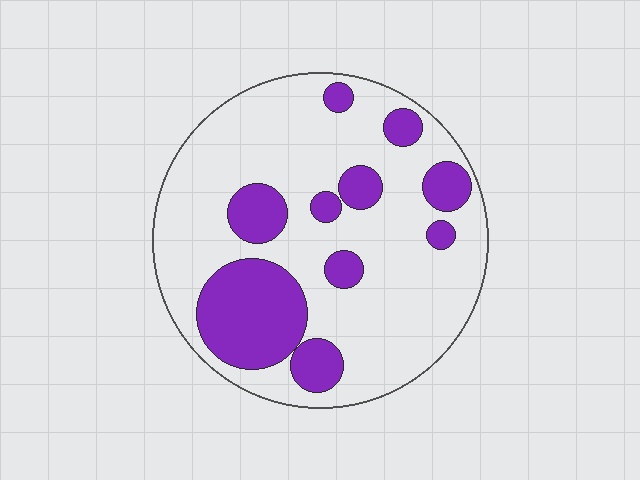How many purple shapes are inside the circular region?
10.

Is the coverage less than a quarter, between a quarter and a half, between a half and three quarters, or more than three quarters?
Between a quarter and a half.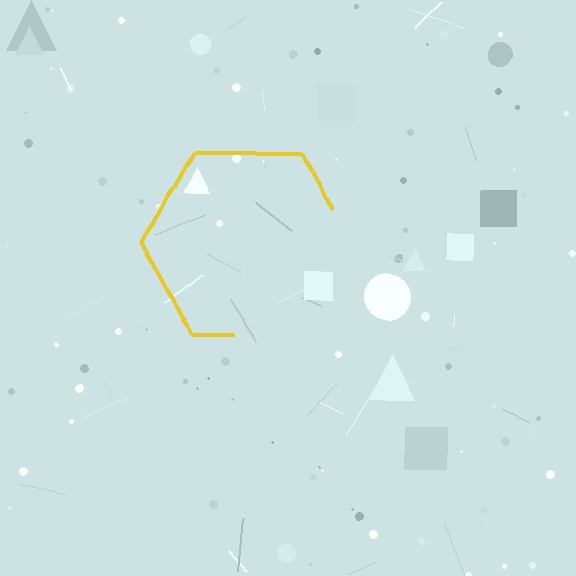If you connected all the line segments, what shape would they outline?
They would outline a hexagon.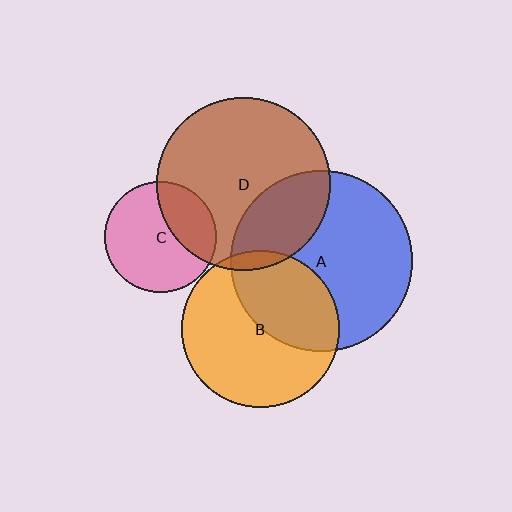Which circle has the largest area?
Circle A (blue).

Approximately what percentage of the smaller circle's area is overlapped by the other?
Approximately 30%.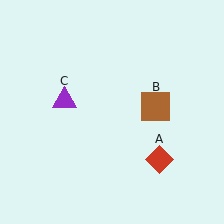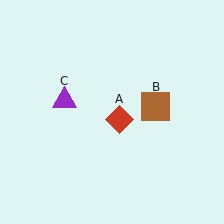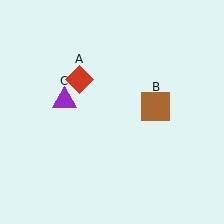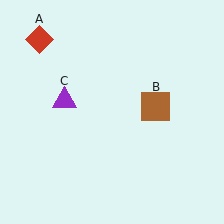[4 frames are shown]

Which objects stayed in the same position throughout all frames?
Brown square (object B) and purple triangle (object C) remained stationary.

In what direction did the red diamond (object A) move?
The red diamond (object A) moved up and to the left.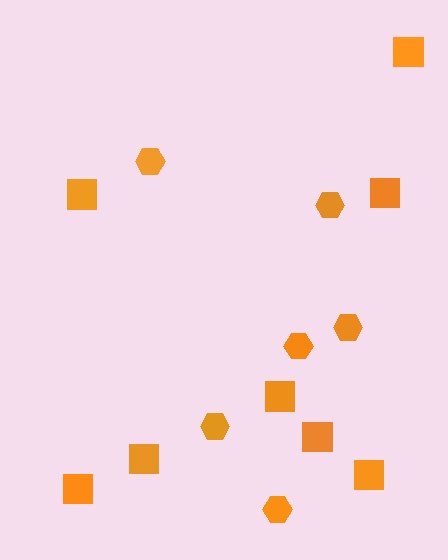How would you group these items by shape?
There are 2 groups: one group of hexagons (6) and one group of squares (8).